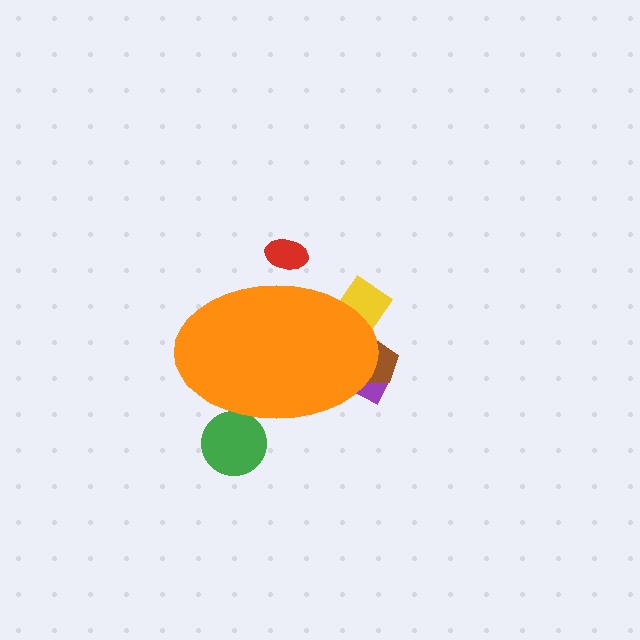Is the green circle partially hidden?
Yes, the green circle is partially hidden behind the orange ellipse.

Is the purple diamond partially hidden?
Yes, the purple diamond is partially hidden behind the orange ellipse.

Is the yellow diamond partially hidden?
Yes, the yellow diamond is partially hidden behind the orange ellipse.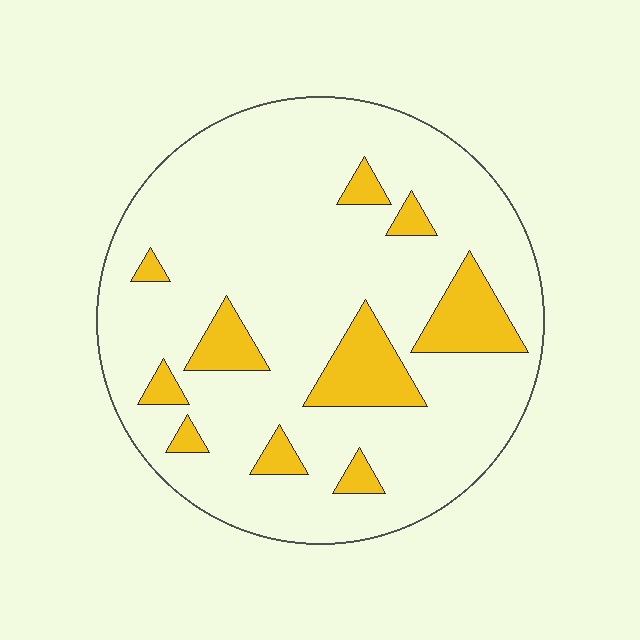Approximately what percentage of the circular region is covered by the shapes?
Approximately 15%.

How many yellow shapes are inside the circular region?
10.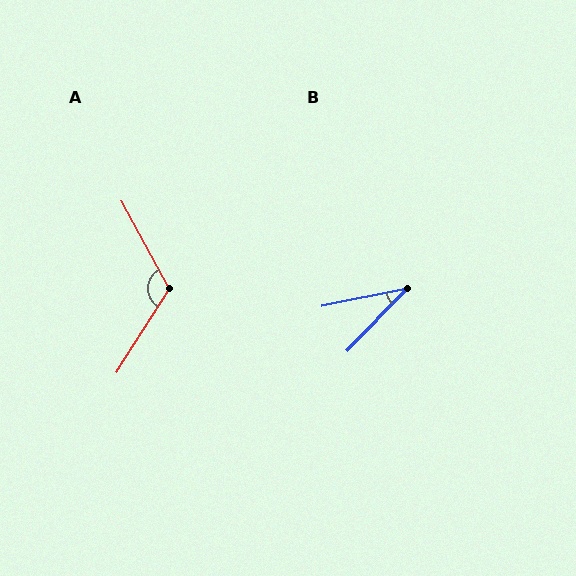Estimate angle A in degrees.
Approximately 119 degrees.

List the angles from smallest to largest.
B (35°), A (119°).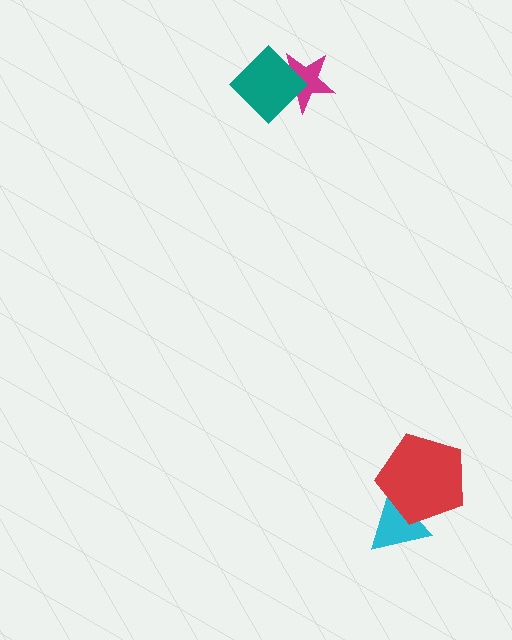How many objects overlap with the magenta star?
1 object overlaps with the magenta star.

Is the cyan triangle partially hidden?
Yes, it is partially covered by another shape.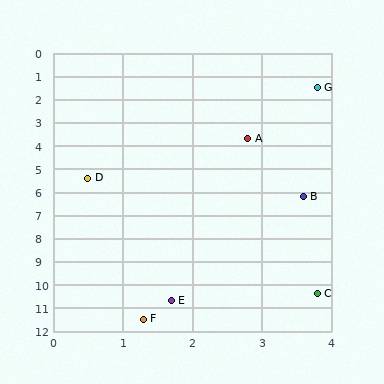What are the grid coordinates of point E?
Point E is at approximately (1.7, 10.7).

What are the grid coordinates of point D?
Point D is at approximately (0.5, 5.4).